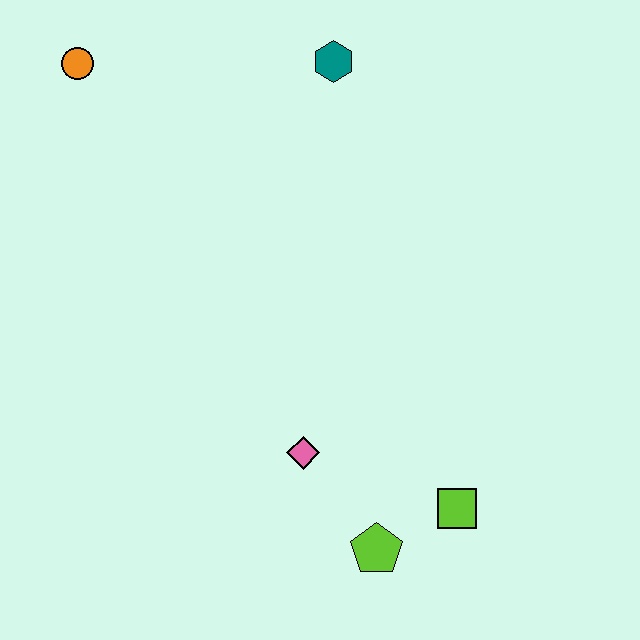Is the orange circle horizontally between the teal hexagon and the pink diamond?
No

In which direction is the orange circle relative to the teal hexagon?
The orange circle is to the left of the teal hexagon.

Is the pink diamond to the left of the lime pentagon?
Yes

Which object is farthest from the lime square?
The orange circle is farthest from the lime square.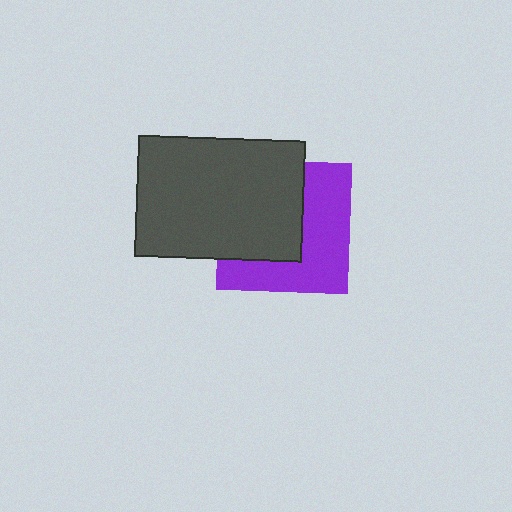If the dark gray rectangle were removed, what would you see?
You would see the complete purple square.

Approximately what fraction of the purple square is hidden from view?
Roughly 49% of the purple square is hidden behind the dark gray rectangle.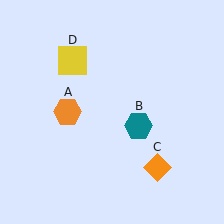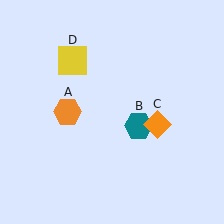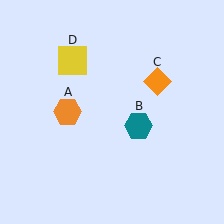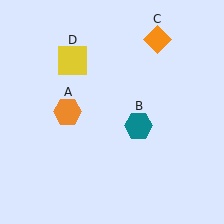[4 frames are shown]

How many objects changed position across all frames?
1 object changed position: orange diamond (object C).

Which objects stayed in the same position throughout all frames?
Orange hexagon (object A) and teal hexagon (object B) and yellow square (object D) remained stationary.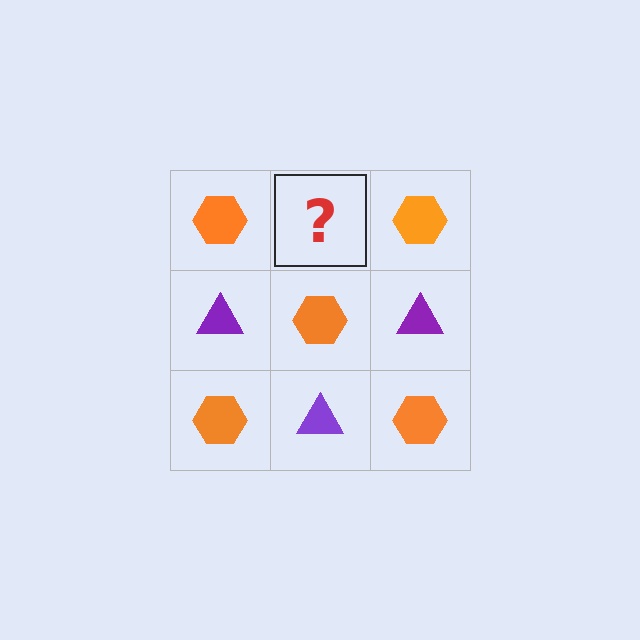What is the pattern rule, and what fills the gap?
The rule is that it alternates orange hexagon and purple triangle in a checkerboard pattern. The gap should be filled with a purple triangle.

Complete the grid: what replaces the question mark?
The question mark should be replaced with a purple triangle.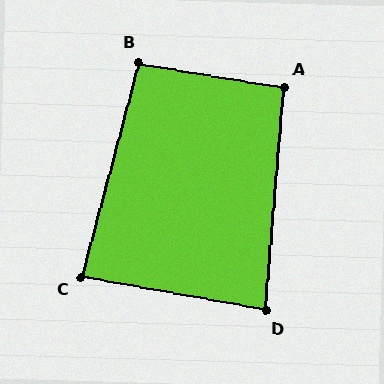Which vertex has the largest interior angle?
B, at approximately 96 degrees.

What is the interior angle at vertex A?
Approximately 95 degrees (approximately right).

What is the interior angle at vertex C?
Approximately 85 degrees (approximately right).